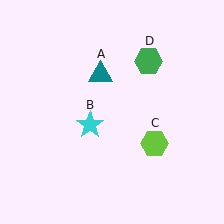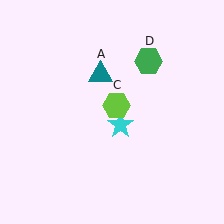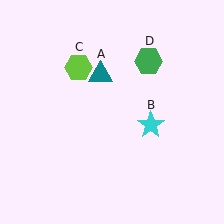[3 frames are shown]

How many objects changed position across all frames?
2 objects changed position: cyan star (object B), lime hexagon (object C).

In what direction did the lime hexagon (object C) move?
The lime hexagon (object C) moved up and to the left.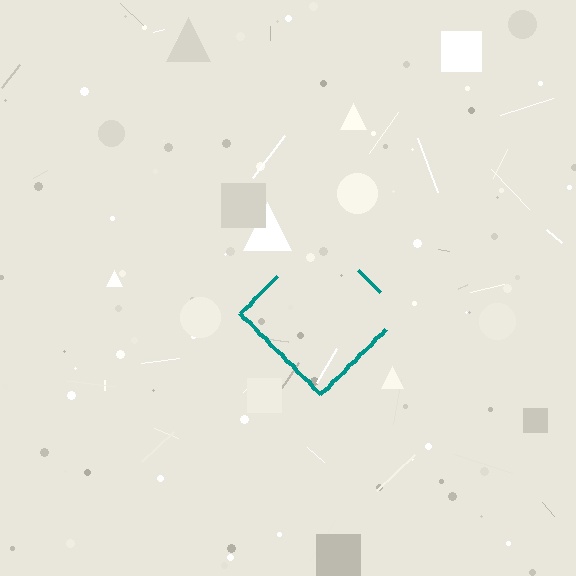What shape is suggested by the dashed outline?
The dashed outline suggests a diamond.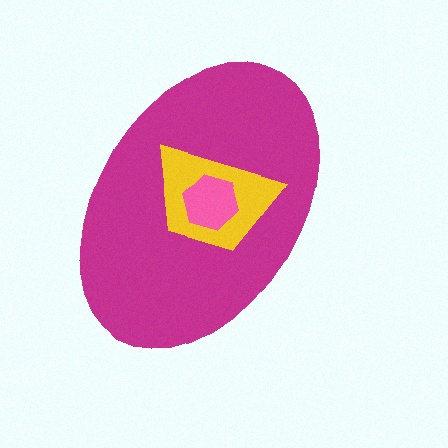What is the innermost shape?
The pink hexagon.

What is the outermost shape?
The magenta ellipse.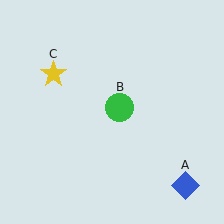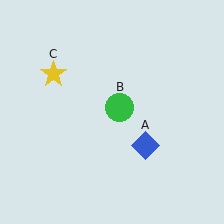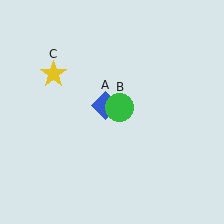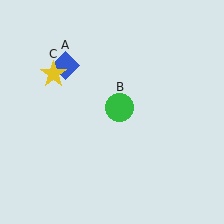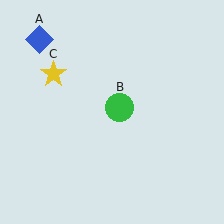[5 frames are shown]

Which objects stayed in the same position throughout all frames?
Green circle (object B) and yellow star (object C) remained stationary.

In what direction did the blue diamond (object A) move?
The blue diamond (object A) moved up and to the left.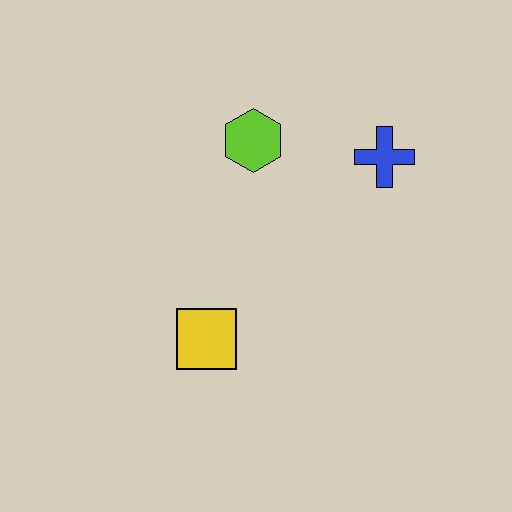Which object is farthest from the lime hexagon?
The yellow square is farthest from the lime hexagon.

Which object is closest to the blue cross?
The lime hexagon is closest to the blue cross.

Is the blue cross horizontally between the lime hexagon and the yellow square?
No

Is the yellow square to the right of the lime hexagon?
No